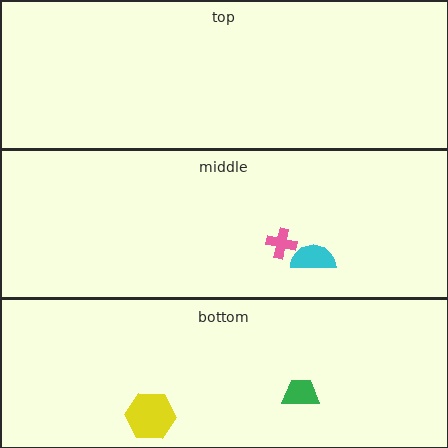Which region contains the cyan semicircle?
The middle region.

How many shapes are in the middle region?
2.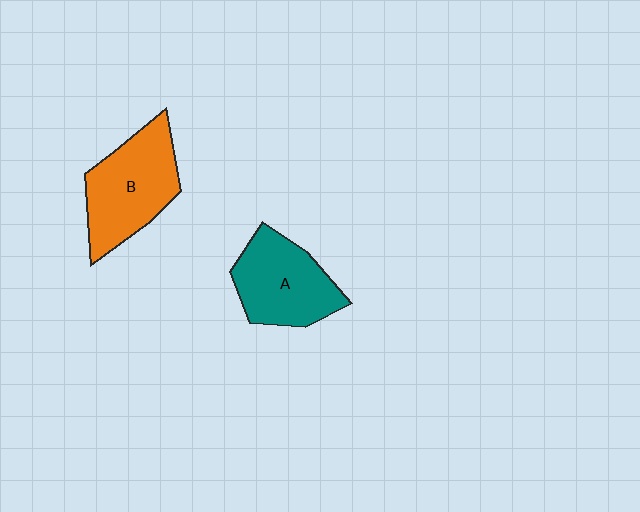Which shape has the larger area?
Shape B (orange).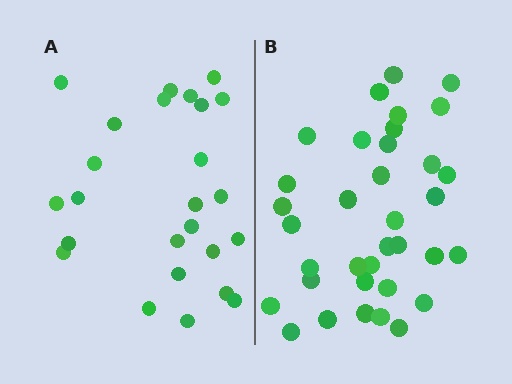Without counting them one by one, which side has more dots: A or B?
Region B (the right region) has more dots.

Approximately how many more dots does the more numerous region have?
Region B has roughly 10 or so more dots than region A.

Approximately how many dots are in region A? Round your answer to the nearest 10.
About 20 dots. (The exact count is 25, which rounds to 20.)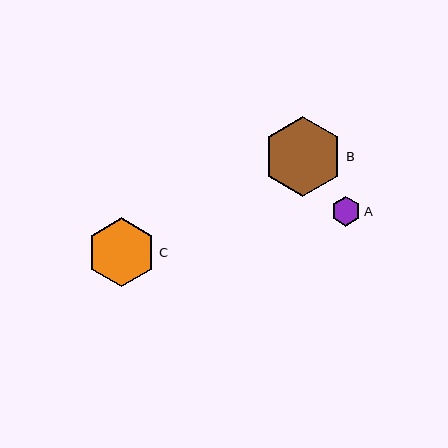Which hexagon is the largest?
Hexagon B is the largest with a size of approximately 80 pixels.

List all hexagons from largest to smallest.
From largest to smallest: B, C, A.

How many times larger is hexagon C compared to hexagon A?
Hexagon C is approximately 2.3 times the size of hexagon A.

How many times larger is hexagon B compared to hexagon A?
Hexagon B is approximately 2.7 times the size of hexagon A.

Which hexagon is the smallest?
Hexagon A is the smallest with a size of approximately 30 pixels.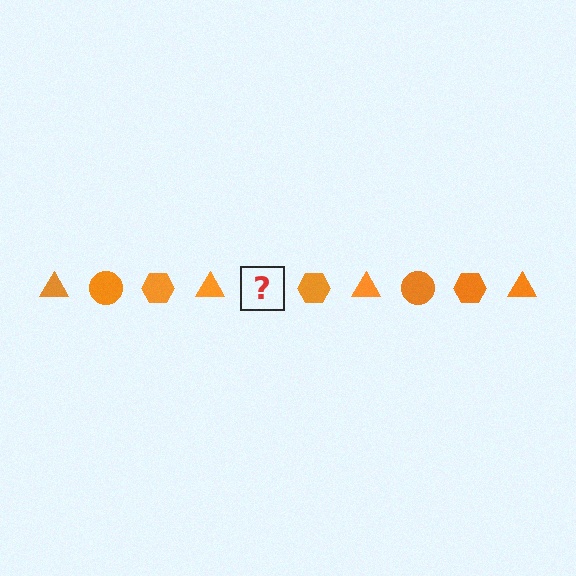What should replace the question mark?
The question mark should be replaced with an orange circle.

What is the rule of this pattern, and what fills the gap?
The rule is that the pattern cycles through triangle, circle, hexagon shapes in orange. The gap should be filled with an orange circle.